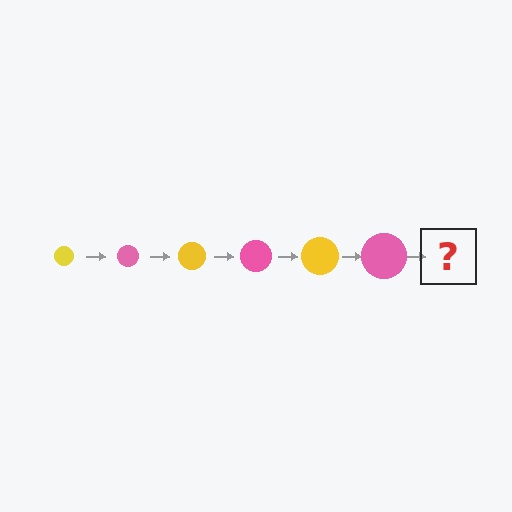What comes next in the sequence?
The next element should be a yellow circle, larger than the previous one.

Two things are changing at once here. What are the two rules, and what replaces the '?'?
The two rules are that the circle grows larger each step and the color cycles through yellow and pink. The '?' should be a yellow circle, larger than the previous one.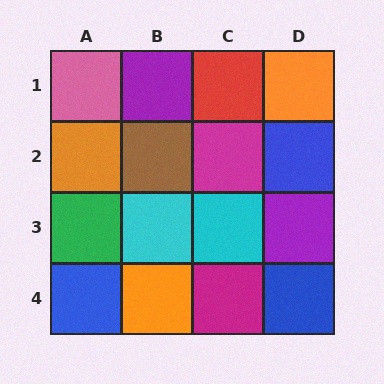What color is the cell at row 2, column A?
Orange.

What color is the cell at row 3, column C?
Cyan.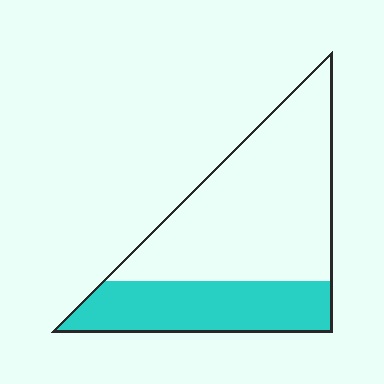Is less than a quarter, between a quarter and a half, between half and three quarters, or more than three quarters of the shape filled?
Between a quarter and a half.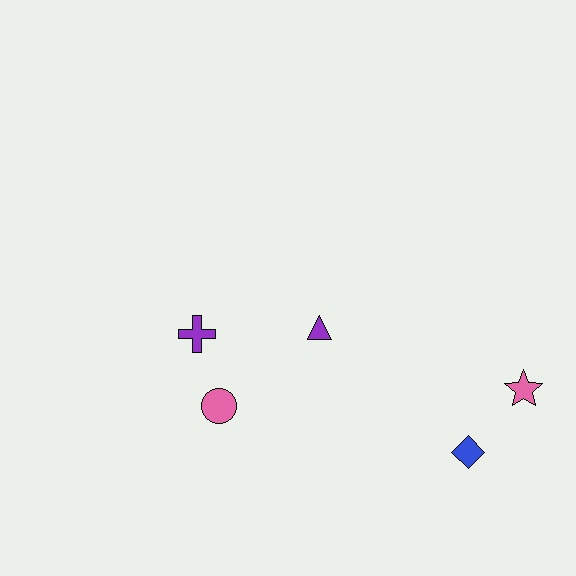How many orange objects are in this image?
There are no orange objects.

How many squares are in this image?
There are no squares.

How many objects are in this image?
There are 5 objects.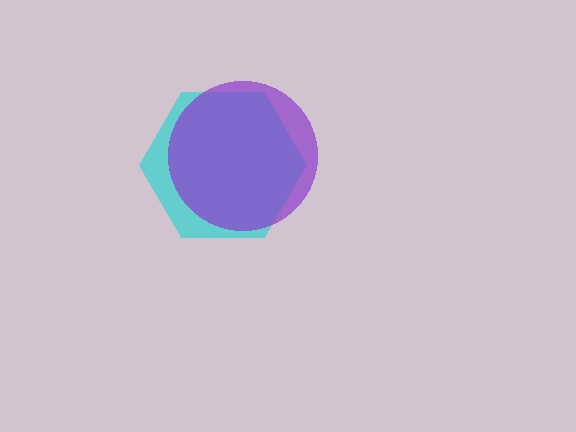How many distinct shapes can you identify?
There are 2 distinct shapes: a cyan hexagon, a purple circle.